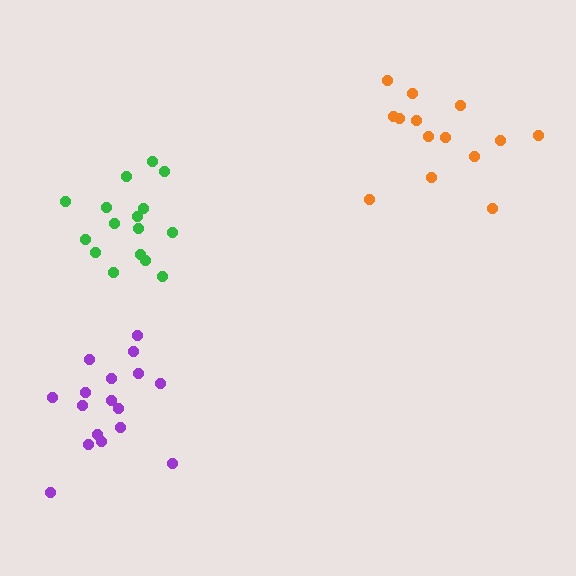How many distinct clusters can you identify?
There are 3 distinct clusters.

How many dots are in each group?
Group 1: 16 dots, Group 2: 17 dots, Group 3: 14 dots (47 total).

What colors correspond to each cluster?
The clusters are colored: green, purple, orange.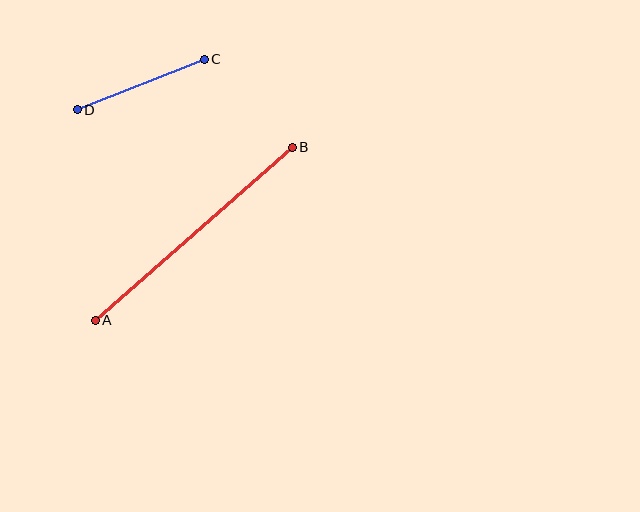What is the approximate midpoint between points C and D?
The midpoint is at approximately (141, 84) pixels.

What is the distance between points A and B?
The distance is approximately 262 pixels.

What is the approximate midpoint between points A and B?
The midpoint is at approximately (194, 234) pixels.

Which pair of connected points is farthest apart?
Points A and B are farthest apart.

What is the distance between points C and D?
The distance is approximately 137 pixels.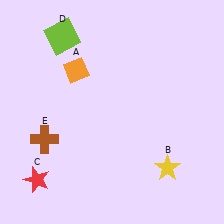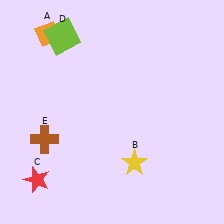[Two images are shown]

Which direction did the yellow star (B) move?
The yellow star (B) moved left.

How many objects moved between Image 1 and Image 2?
2 objects moved between the two images.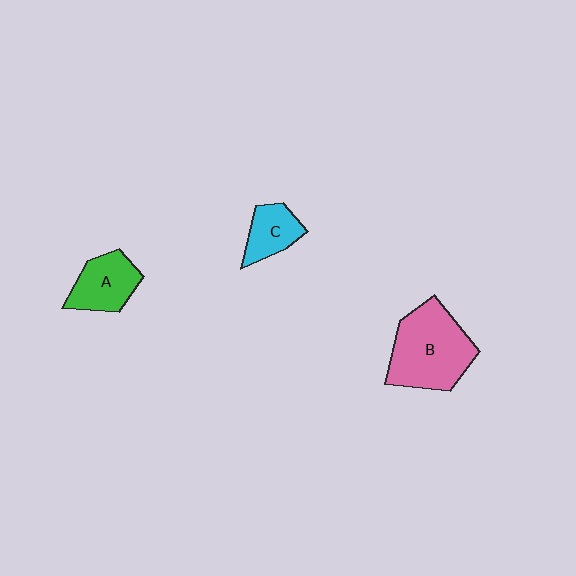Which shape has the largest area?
Shape B (pink).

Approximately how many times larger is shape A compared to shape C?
Approximately 1.3 times.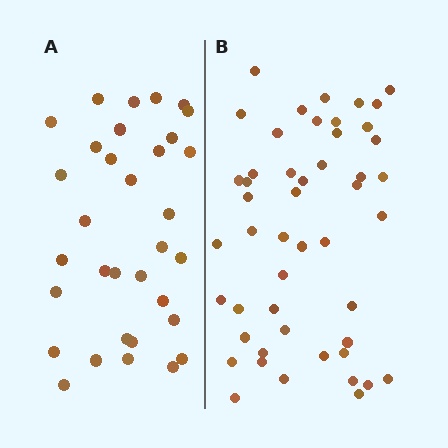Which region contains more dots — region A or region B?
Region B (the right region) has more dots.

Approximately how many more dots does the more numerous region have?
Region B has approximately 15 more dots than region A.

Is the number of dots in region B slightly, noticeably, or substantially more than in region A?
Region B has substantially more. The ratio is roughly 1.5 to 1.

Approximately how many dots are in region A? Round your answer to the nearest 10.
About 30 dots. (The exact count is 33, which rounds to 30.)